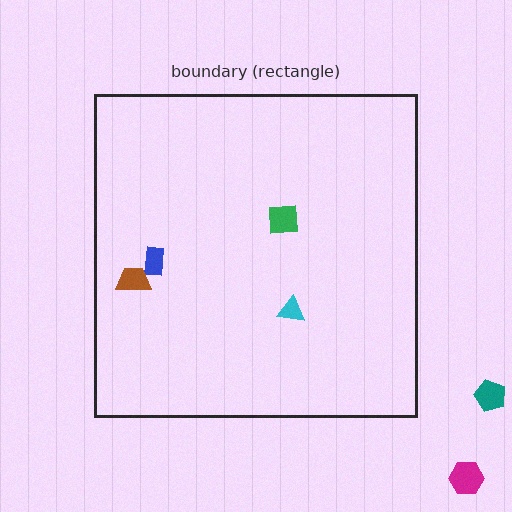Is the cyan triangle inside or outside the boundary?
Inside.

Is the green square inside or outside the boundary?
Inside.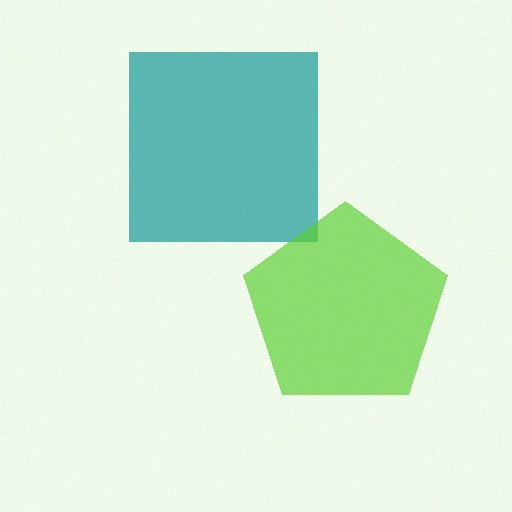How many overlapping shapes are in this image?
There are 2 overlapping shapes in the image.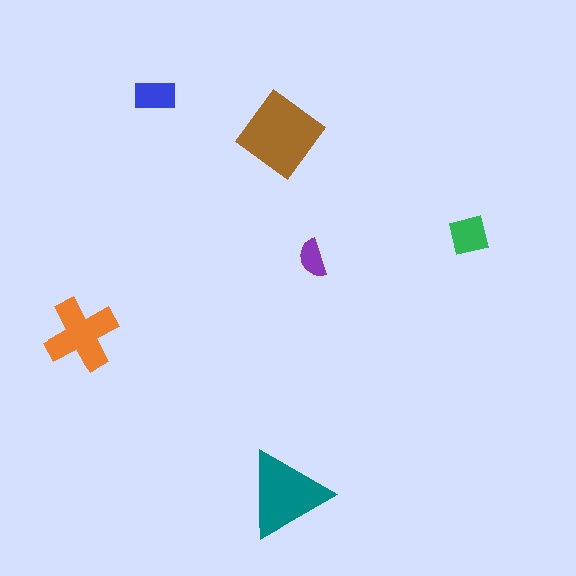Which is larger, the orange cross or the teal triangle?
The teal triangle.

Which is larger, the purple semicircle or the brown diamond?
The brown diamond.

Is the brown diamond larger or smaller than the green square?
Larger.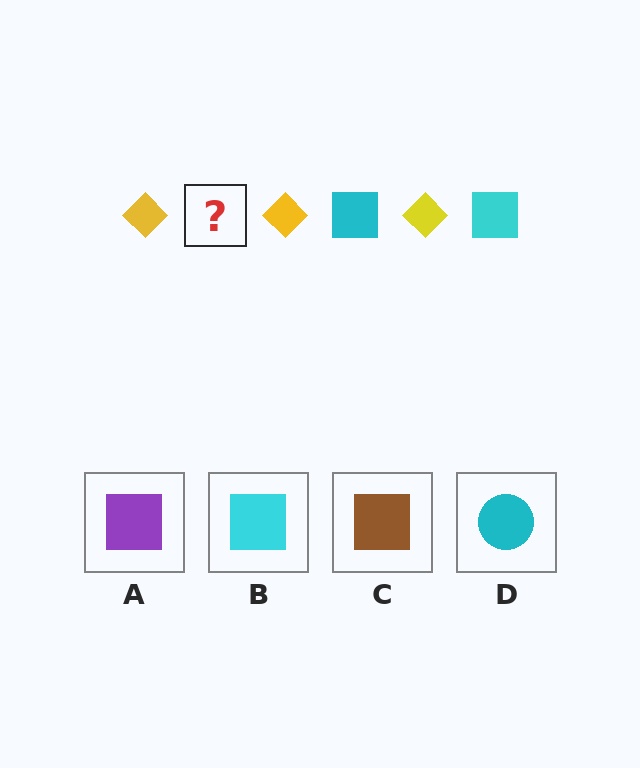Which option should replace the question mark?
Option B.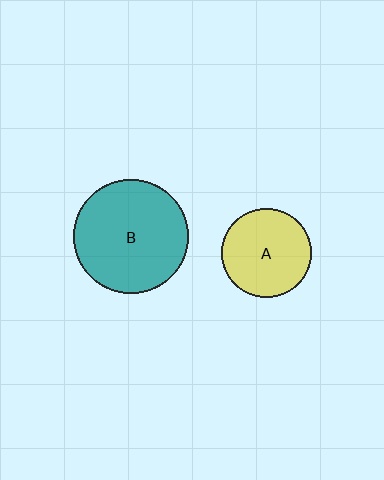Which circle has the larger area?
Circle B (teal).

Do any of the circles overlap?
No, none of the circles overlap.